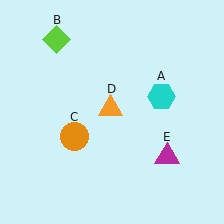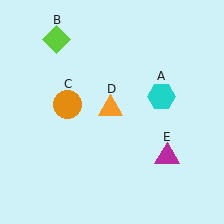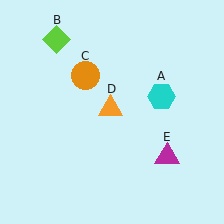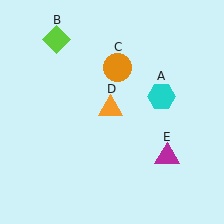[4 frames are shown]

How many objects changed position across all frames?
1 object changed position: orange circle (object C).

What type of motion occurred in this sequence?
The orange circle (object C) rotated clockwise around the center of the scene.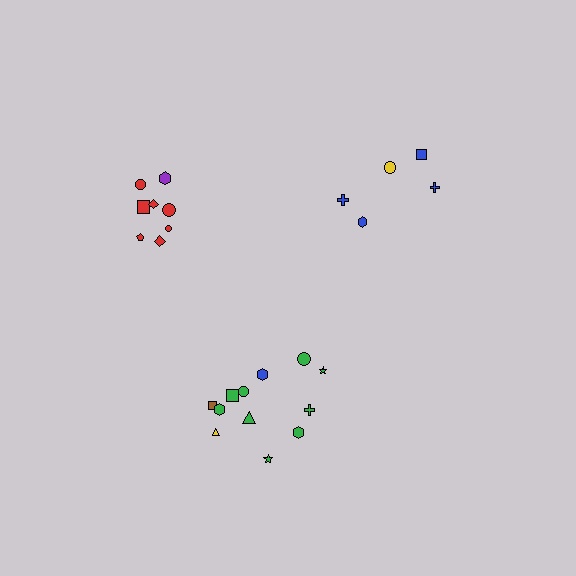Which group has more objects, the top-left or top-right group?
The top-left group.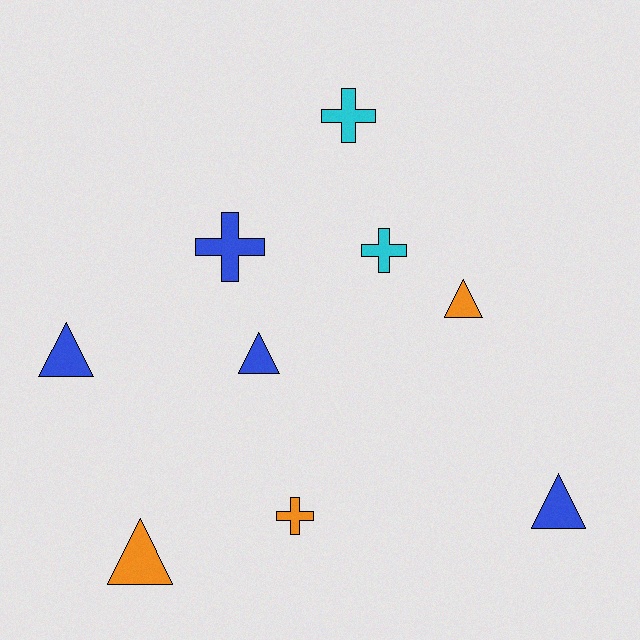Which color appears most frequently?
Blue, with 4 objects.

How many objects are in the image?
There are 9 objects.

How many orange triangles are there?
There are 2 orange triangles.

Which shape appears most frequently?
Triangle, with 5 objects.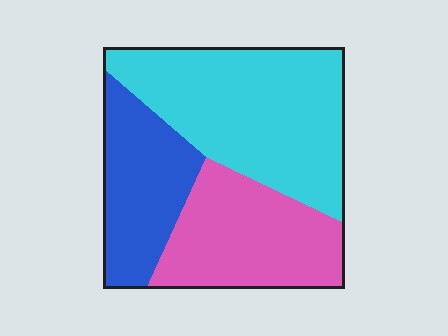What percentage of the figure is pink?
Pink covers about 30% of the figure.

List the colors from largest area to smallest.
From largest to smallest: cyan, pink, blue.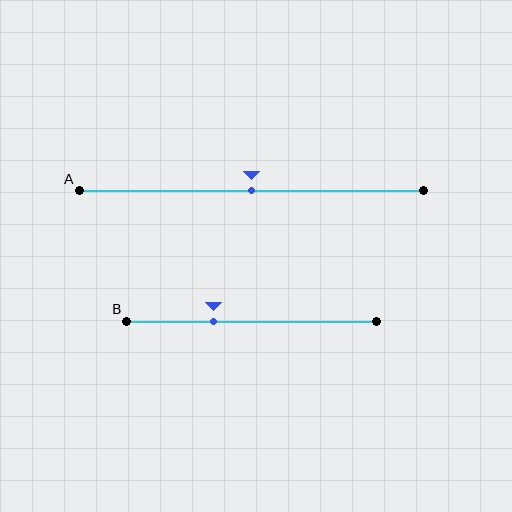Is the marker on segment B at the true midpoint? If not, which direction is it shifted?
No, the marker on segment B is shifted to the left by about 15% of the segment length.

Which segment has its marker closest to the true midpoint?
Segment A has its marker closest to the true midpoint.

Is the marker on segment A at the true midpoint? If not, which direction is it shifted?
Yes, the marker on segment A is at the true midpoint.